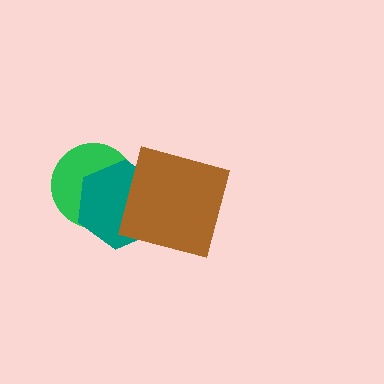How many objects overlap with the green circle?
1 object overlaps with the green circle.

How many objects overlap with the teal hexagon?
2 objects overlap with the teal hexagon.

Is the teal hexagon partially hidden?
Yes, it is partially covered by another shape.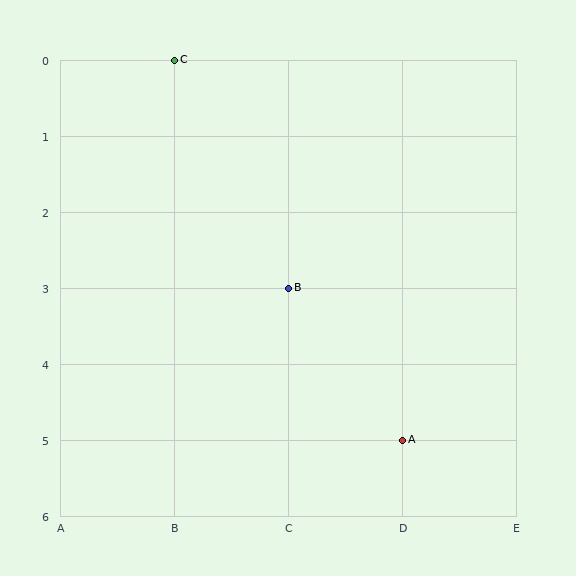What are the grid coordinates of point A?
Point A is at grid coordinates (D, 5).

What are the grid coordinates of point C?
Point C is at grid coordinates (B, 0).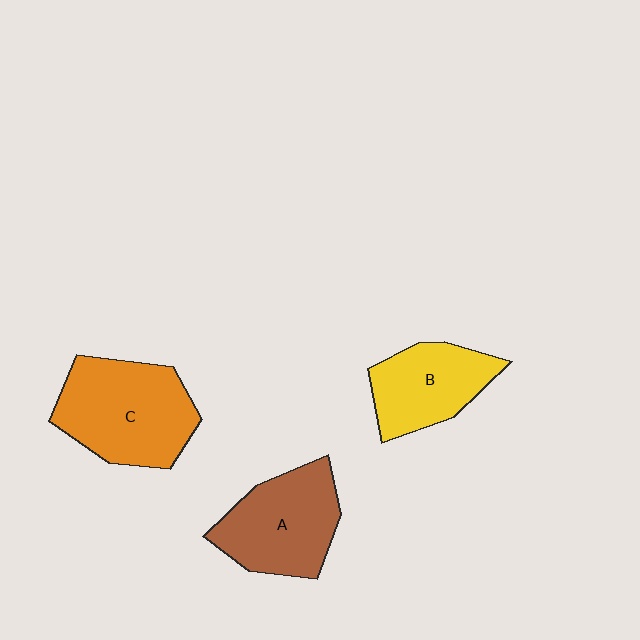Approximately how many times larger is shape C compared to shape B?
Approximately 1.4 times.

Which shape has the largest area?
Shape C (orange).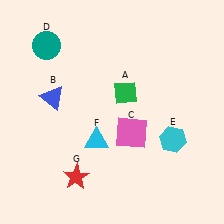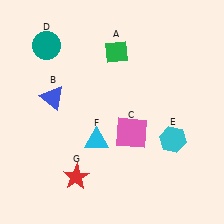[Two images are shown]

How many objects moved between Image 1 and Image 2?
1 object moved between the two images.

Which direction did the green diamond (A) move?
The green diamond (A) moved up.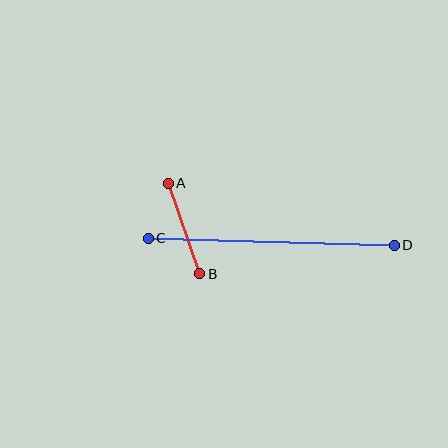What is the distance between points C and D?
The distance is approximately 247 pixels.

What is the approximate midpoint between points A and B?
The midpoint is at approximately (184, 229) pixels.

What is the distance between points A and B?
The distance is approximately 96 pixels.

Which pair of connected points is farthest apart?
Points C and D are farthest apart.